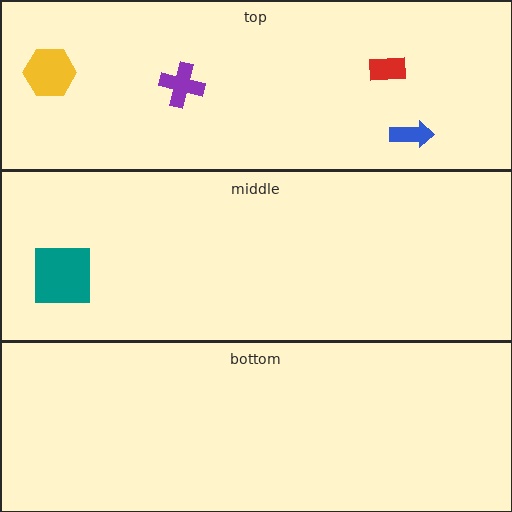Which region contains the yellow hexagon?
The top region.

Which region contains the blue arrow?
The top region.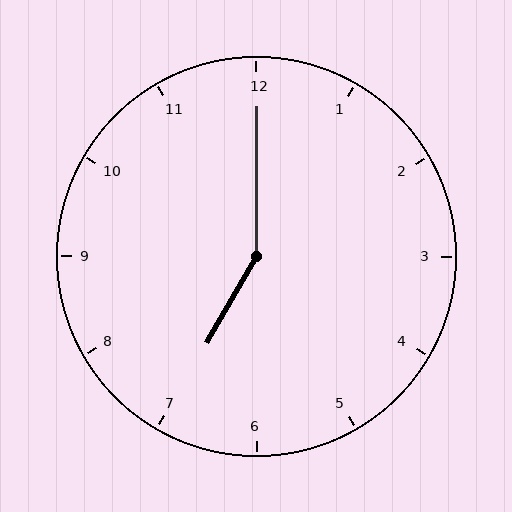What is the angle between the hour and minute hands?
Approximately 150 degrees.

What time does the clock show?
7:00.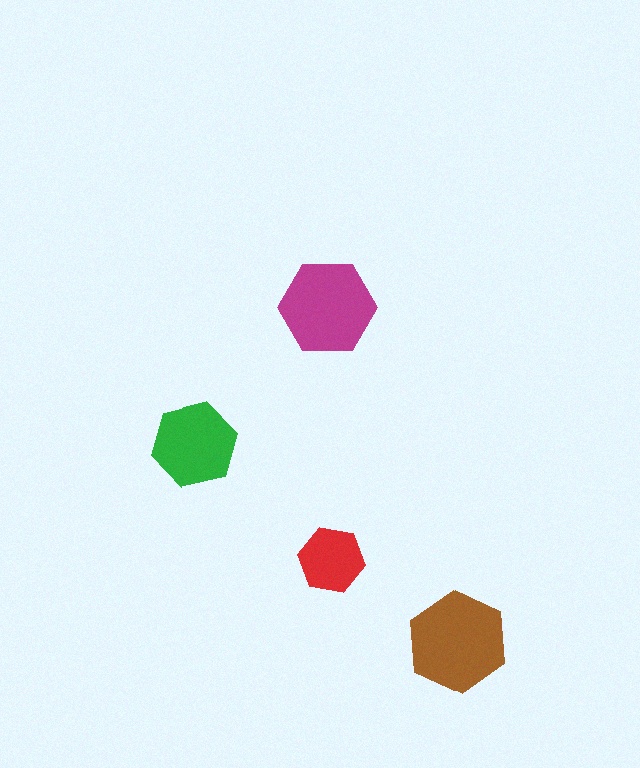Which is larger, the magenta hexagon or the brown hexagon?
The brown one.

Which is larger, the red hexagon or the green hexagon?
The green one.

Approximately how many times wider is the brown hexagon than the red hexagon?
About 1.5 times wider.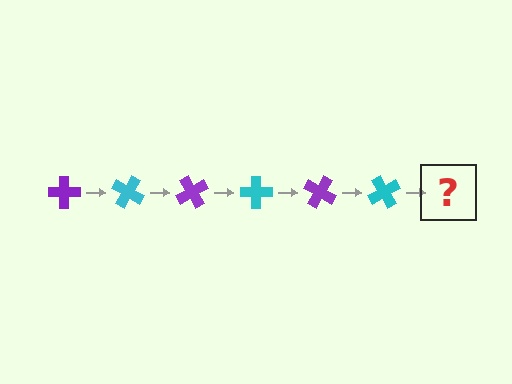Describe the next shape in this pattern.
It should be a purple cross, rotated 180 degrees from the start.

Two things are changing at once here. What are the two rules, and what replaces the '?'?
The two rules are that it rotates 30 degrees each step and the color cycles through purple and cyan. The '?' should be a purple cross, rotated 180 degrees from the start.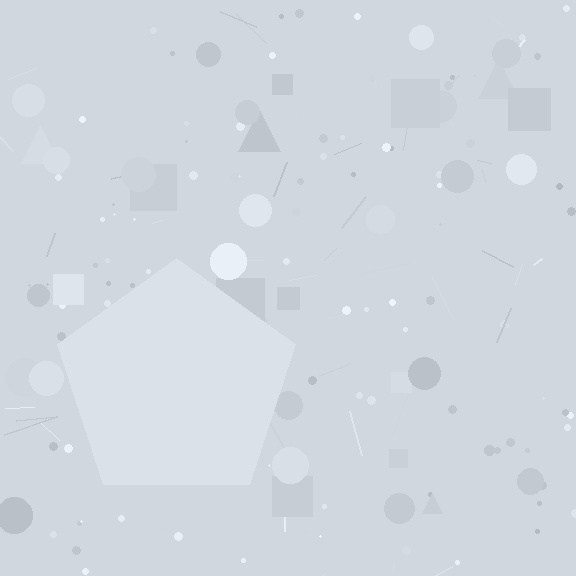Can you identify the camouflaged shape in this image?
The camouflaged shape is a pentagon.